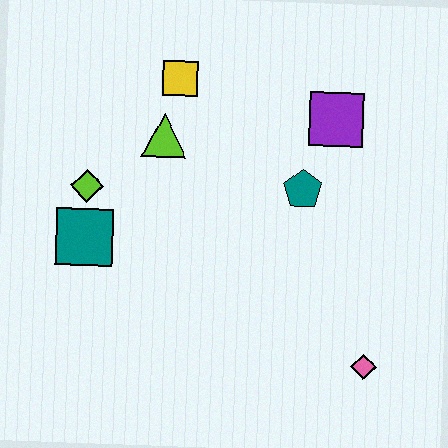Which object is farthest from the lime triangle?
The pink diamond is farthest from the lime triangle.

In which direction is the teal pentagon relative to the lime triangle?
The teal pentagon is to the right of the lime triangle.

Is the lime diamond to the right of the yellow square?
No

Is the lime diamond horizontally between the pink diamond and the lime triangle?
No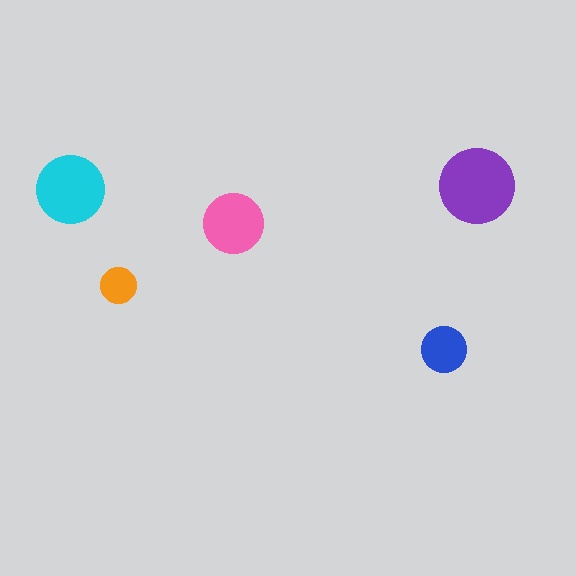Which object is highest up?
The purple circle is topmost.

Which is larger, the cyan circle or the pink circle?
The cyan one.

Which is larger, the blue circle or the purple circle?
The purple one.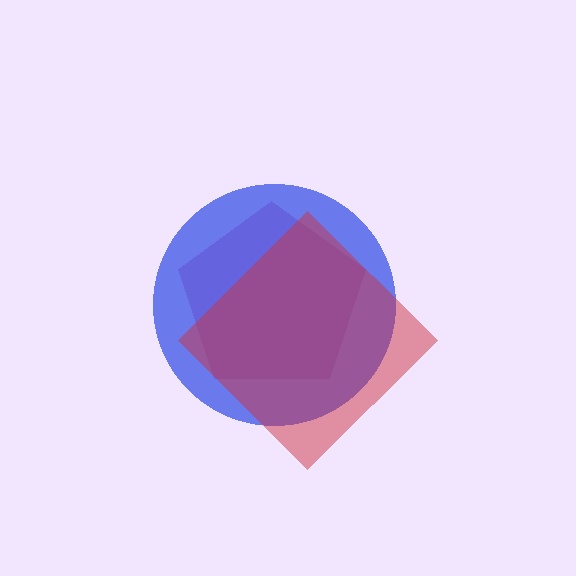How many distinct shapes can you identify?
There are 3 distinct shapes: a magenta pentagon, a blue circle, a red diamond.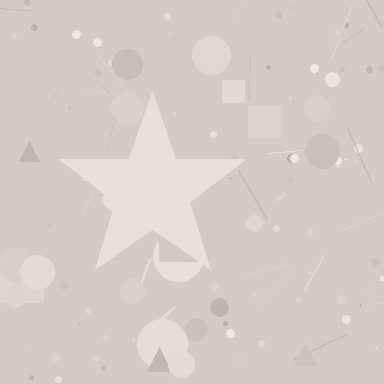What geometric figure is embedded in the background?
A star is embedded in the background.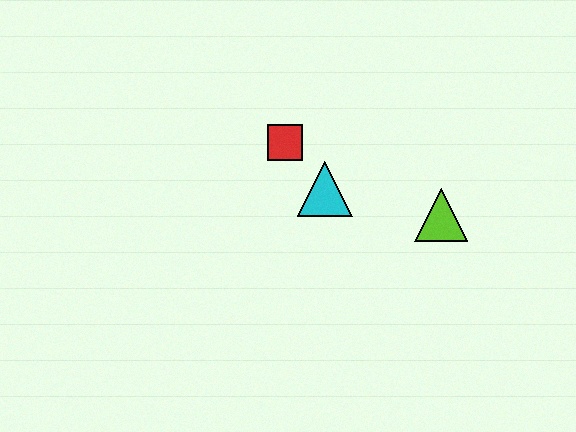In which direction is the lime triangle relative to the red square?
The lime triangle is to the right of the red square.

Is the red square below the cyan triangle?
No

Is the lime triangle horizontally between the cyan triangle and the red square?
No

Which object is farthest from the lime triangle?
The red square is farthest from the lime triangle.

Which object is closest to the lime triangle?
The cyan triangle is closest to the lime triangle.